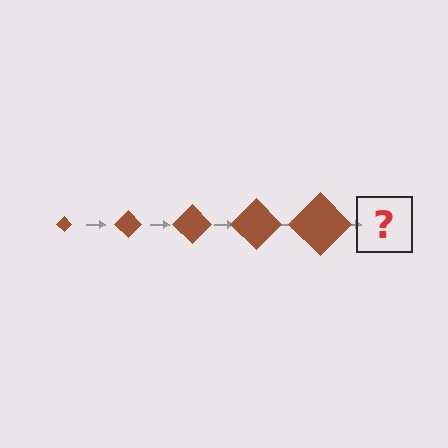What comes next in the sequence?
The next element should be a brown diamond, larger than the previous one.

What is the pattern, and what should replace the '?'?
The pattern is that the diamond gets progressively larger each step. The '?' should be a brown diamond, larger than the previous one.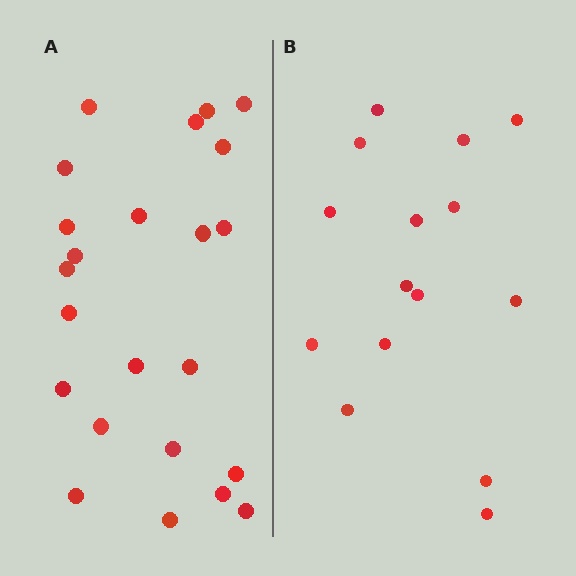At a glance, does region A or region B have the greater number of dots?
Region A (the left region) has more dots.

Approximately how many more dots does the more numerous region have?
Region A has roughly 8 or so more dots than region B.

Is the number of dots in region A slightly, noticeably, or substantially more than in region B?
Region A has substantially more. The ratio is roughly 1.5 to 1.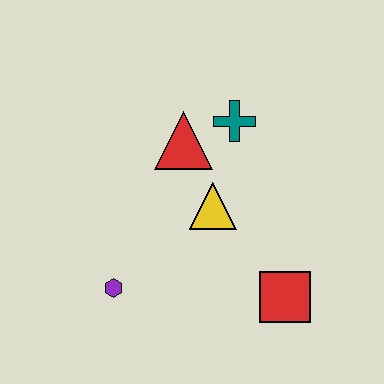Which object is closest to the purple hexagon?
The yellow triangle is closest to the purple hexagon.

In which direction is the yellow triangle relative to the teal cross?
The yellow triangle is below the teal cross.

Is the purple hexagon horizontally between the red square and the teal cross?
No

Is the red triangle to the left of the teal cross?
Yes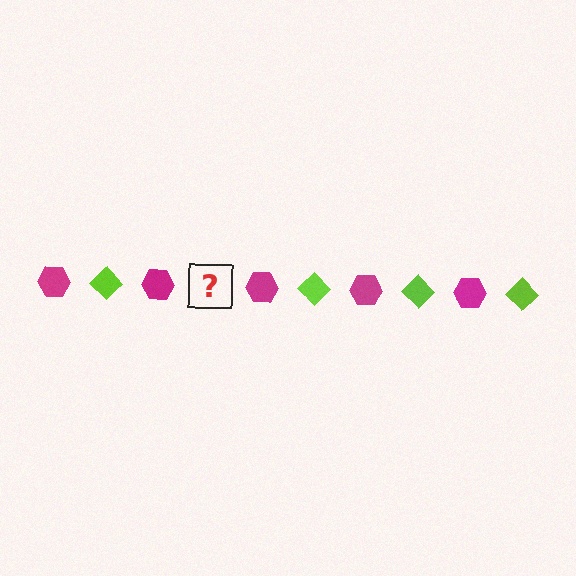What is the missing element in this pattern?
The missing element is a lime diamond.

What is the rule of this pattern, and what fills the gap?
The rule is that the pattern alternates between magenta hexagon and lime diamond. The gap should be filled with a lime diamond.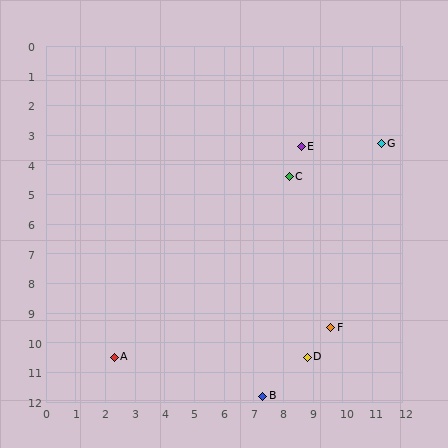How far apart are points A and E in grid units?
Points A and E are about 9.5 grid units apart.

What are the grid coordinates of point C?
Point C is at approximately (8.2, 4.4).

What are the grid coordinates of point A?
Point A is at approximately (2.3, 10.5).